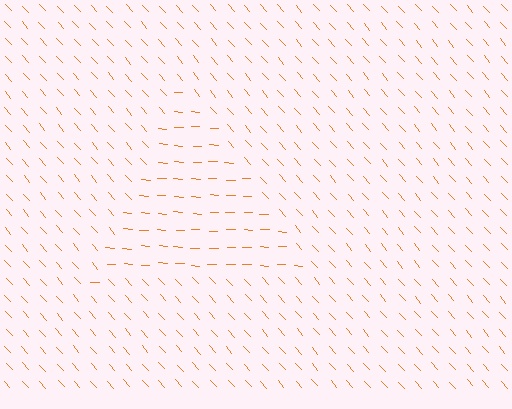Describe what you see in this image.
The image is filled with small orange line segments. A triangle region in the image has lines oriented differently from the surrounding lines, creating a visible texture boundary.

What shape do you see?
I see a triangle.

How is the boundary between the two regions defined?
The boundary is defined purely by a change in line orientation (approximately 45 degrees difference). All lines are the same color and thickness.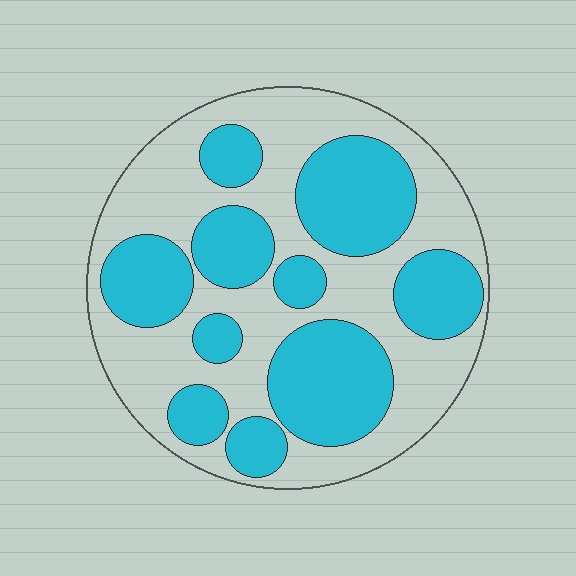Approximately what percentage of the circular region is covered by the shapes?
Approximately 45%.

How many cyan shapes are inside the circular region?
10.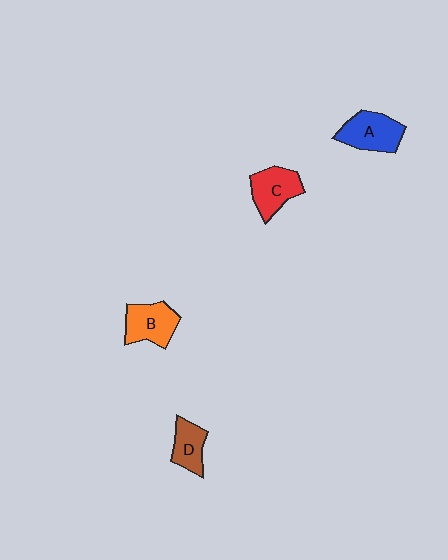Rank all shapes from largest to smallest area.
From largest to smallest: A (blue), B (orange), C (red), D (brown).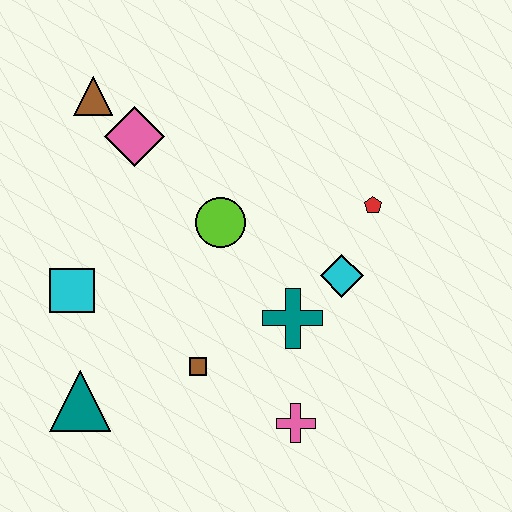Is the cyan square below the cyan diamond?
Yes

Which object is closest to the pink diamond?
The brown triangle is closest to the pink diamond.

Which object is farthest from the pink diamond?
The pink cross is farthest from the pink diamond.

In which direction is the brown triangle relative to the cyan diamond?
The brown triangle is to the left of the cyan diamond.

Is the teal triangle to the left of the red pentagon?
Yes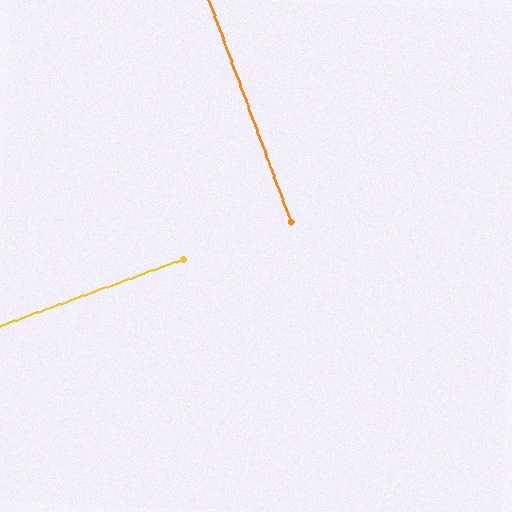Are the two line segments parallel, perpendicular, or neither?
Perpendicular — they meet at approximately 89°.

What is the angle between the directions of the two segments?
Approximately 89 degrees.